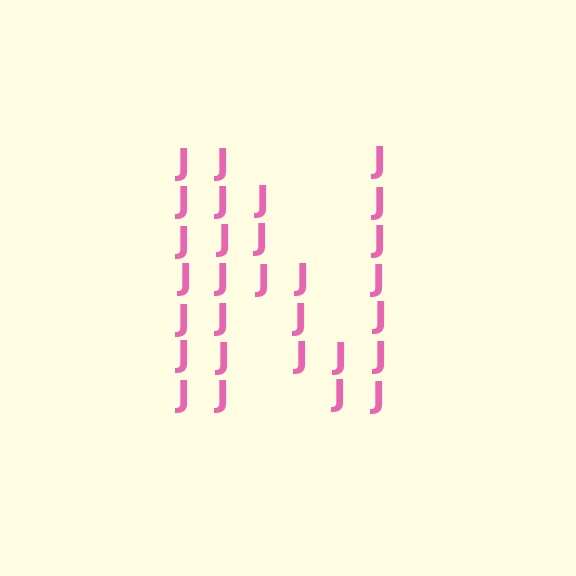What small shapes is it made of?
It is made of small letter J's.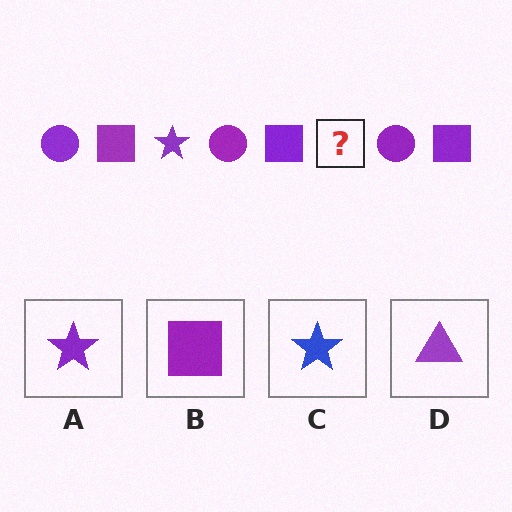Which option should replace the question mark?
Option A.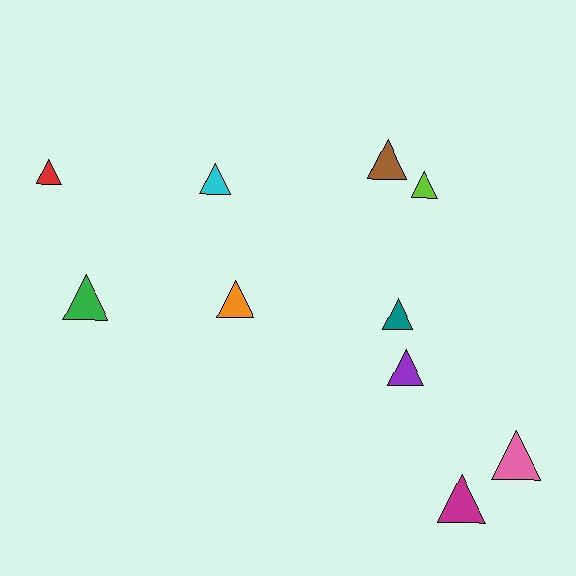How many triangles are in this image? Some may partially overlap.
There are 10 triangles.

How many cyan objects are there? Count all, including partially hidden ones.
There is 1 cyan object.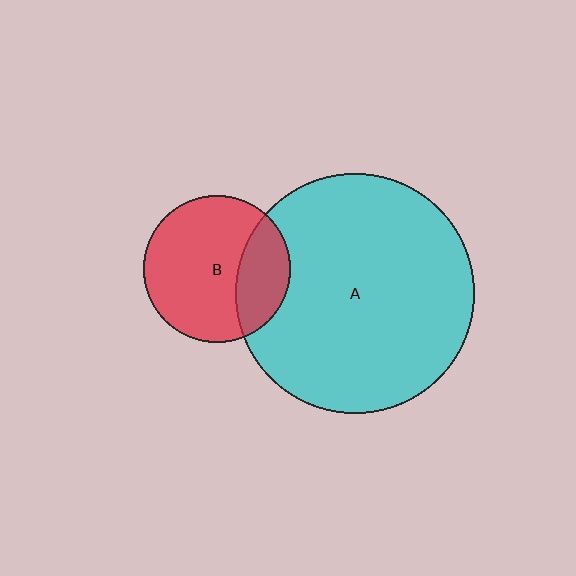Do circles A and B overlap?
Yes.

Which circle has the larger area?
Circle A (cyan).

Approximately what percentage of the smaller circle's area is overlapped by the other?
Approximately 25%.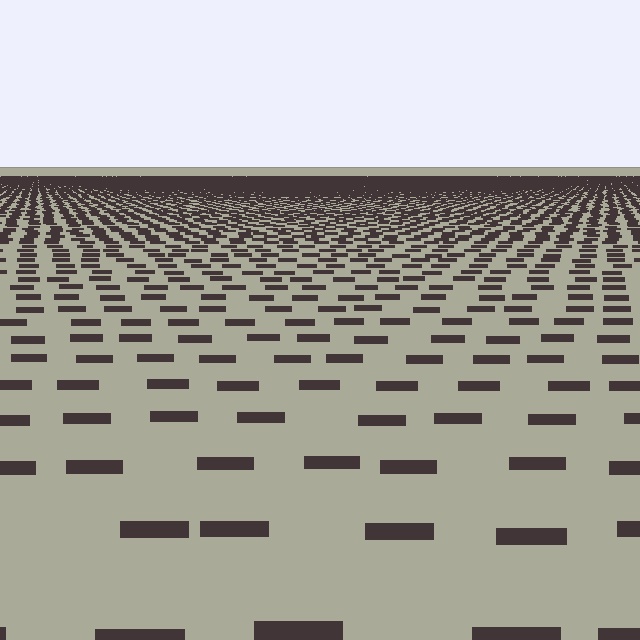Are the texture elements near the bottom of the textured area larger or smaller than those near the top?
Larger. Near the bottom, elements are closer to the viewer and appear at a bigger on-screen size.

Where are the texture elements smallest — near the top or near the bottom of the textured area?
Near the top.